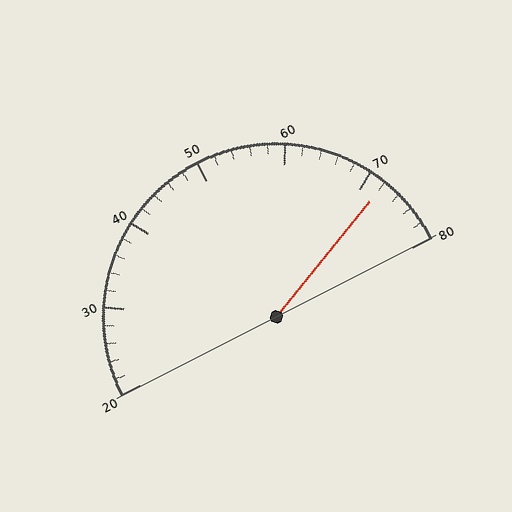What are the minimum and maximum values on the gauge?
The gauge ranges from 20 to 80.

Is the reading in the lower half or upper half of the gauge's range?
The reading is in the upper half of the range (20 to 80).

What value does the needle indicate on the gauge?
The needle indicates approximately 72.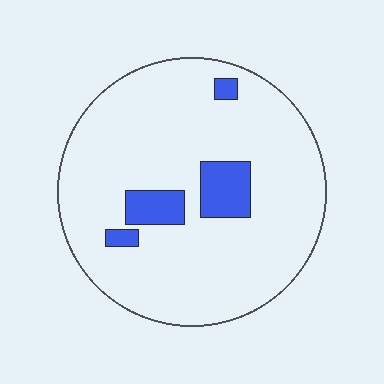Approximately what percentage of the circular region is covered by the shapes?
Approximately 10%.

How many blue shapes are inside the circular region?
4.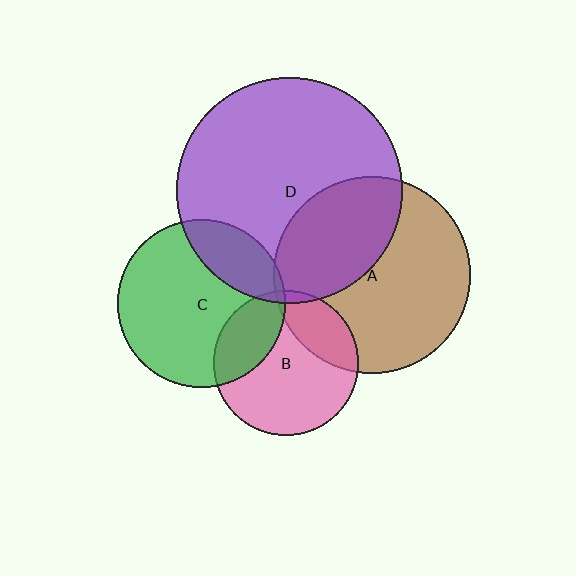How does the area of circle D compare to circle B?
Approximately 2.4 times.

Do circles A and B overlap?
Yes.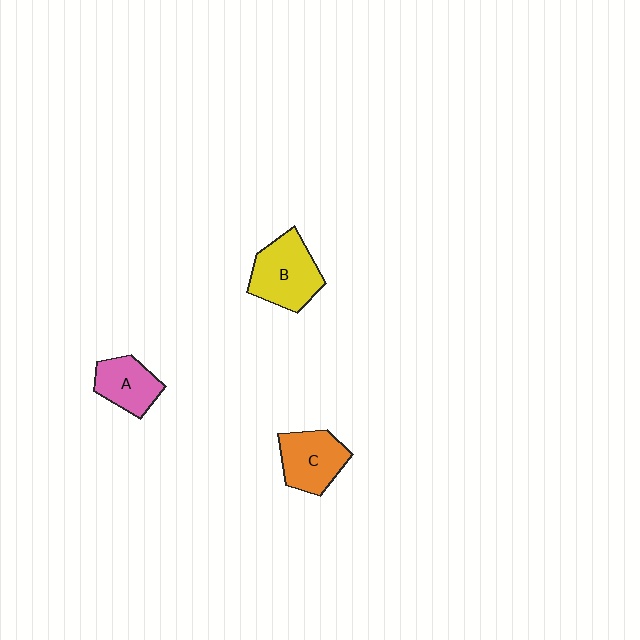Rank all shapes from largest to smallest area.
From largest to smallest: B (yellow), C (orange), A (pink).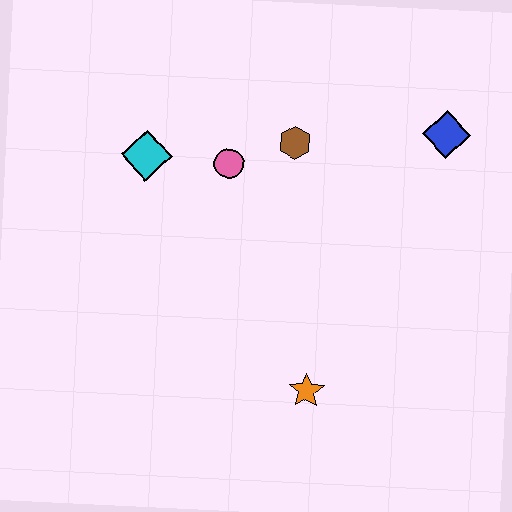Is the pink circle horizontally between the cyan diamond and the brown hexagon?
Yes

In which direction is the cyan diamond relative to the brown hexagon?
The cyan diamond is to the left of the brown hexagon.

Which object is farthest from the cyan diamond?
The blue diamond is farthest from the cyan diamond.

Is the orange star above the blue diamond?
No